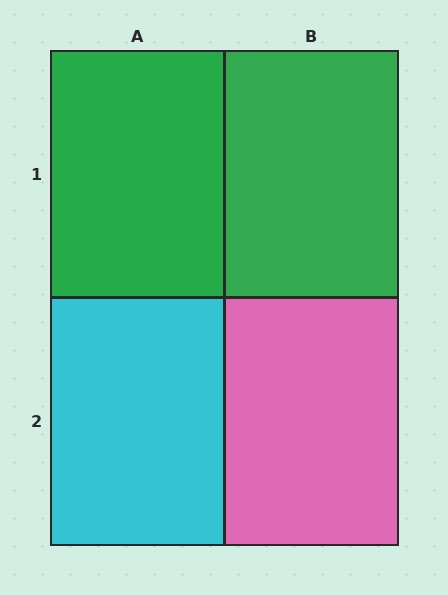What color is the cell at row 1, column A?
Green.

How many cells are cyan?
1 cell is cyan.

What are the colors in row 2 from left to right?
Cyan, pink.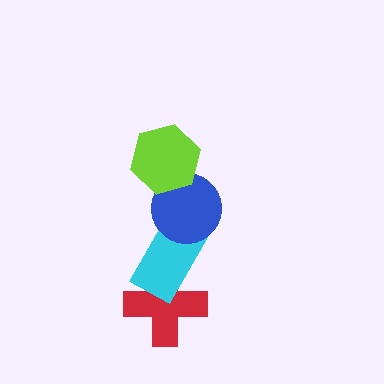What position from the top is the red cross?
The red cross is 4th from the top.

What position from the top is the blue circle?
The blue circle is 2nd from the top.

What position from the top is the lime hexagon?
The lime hexagon is 1st from the top.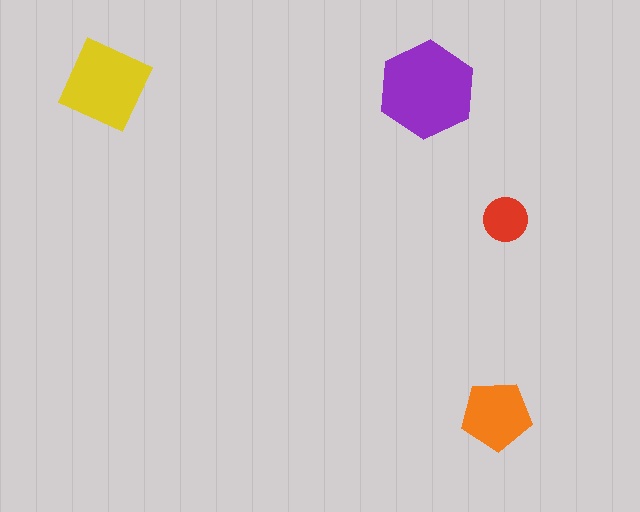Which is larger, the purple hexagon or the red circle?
The purple hexagon.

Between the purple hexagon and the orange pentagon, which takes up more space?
The purple hexagon.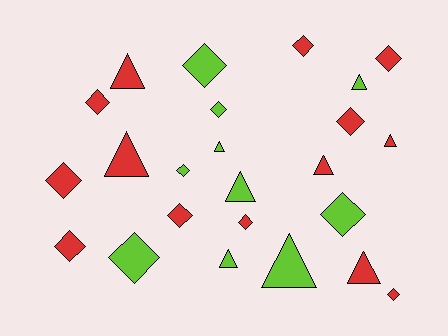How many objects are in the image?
There are 24 objects.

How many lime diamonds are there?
There are 5 lime diamonds.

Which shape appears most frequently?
Diamond, with 14 objects.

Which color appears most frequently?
Red, with 14 objects.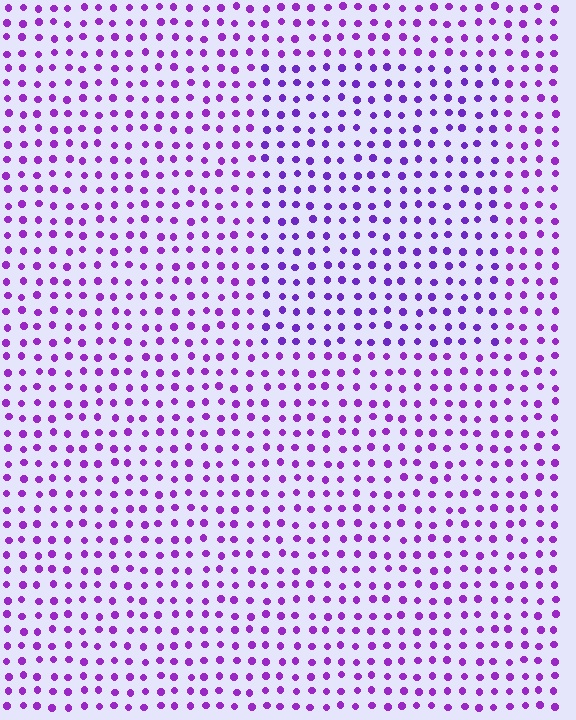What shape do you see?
I see a rectangle.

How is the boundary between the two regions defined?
The boundary is defined purely by a slight shift in hue (about 16 degrees). Spacing, size, and orientation are identical on both sides.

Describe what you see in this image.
The image is filled with small purple elements in a uniform arrangement. A rectangle-shaped region is visible where the elements are tinted to a slightly different hue, forming a subtle color boundary.